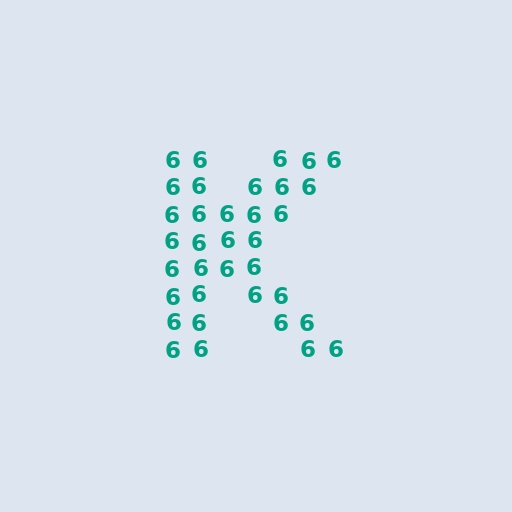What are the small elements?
The small elements are digit 6's.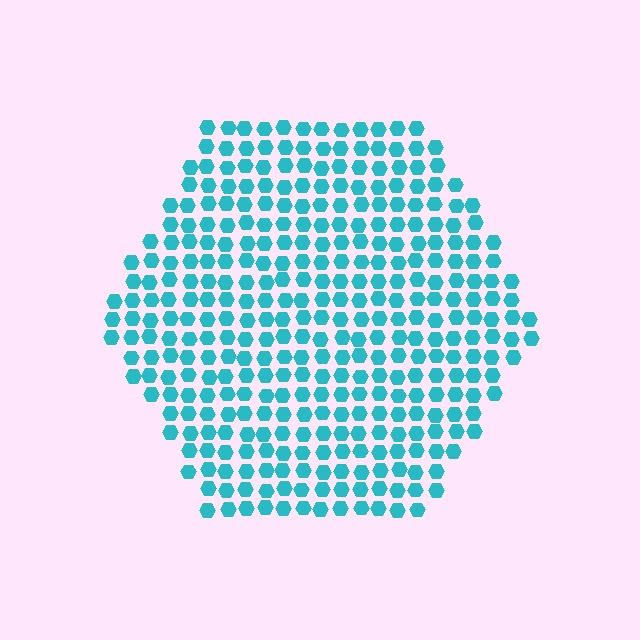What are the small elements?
The small elements are hexagons.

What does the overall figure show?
The overall figure shows a hexagon.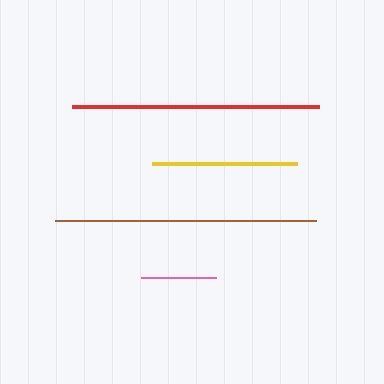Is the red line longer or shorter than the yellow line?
The red line is longer than the yellow line.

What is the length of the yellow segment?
The yellow segment is approximately 145 pixels long.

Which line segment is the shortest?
The pink line is the shortest at approximately 75 pixels.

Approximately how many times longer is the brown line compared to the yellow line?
The brown line is approximately 1.8 times the length of the yellow line.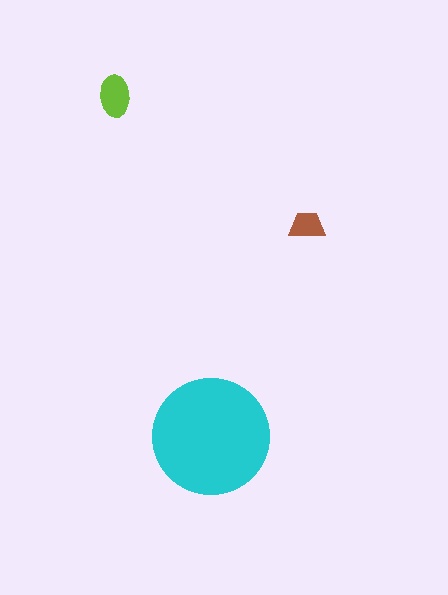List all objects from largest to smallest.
The cyan circle, the lime ellipse, the brown trapezoid.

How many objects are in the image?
There are 3 objects in the image.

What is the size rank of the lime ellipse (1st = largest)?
2nd.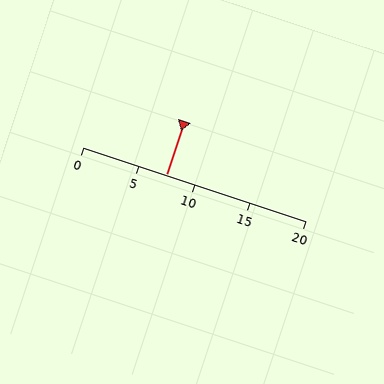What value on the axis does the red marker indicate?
The marker indicates approximately 7.5.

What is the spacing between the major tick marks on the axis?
The major ticks are spaced 5 apart.